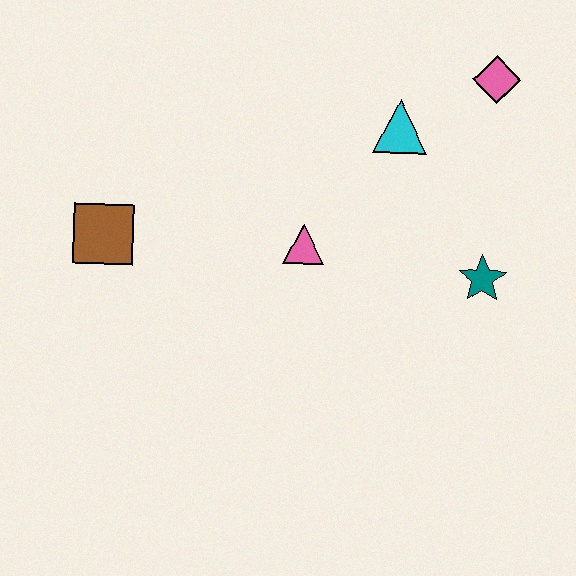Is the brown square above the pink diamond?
No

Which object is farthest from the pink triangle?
The pink diamond is farthest from the pink triangle.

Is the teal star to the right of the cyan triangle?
Yes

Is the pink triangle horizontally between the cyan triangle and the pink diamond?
No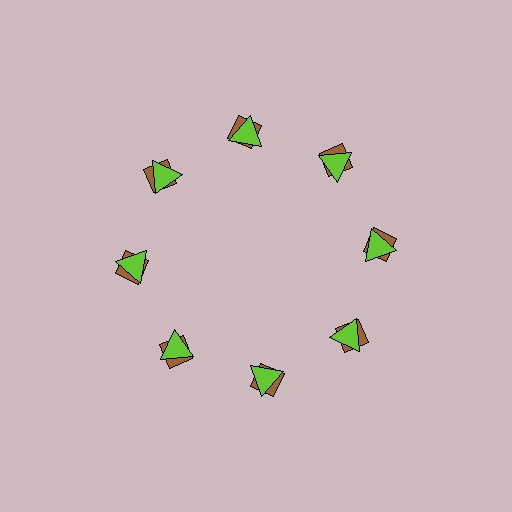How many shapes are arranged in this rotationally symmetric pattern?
There are 16 shapes, arranged in 8 groups of 2.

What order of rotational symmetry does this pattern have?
This pattern has 8-fold rotational symmetry.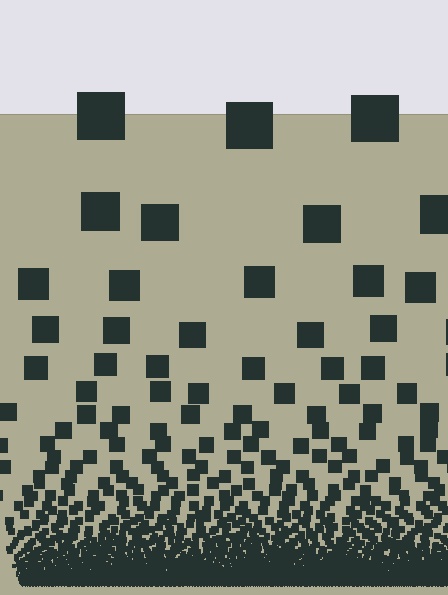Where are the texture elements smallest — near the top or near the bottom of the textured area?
Near the bottom.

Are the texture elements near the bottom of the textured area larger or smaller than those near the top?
Smaller. The gradient is inverted — elements near the bottom are smaller and denser.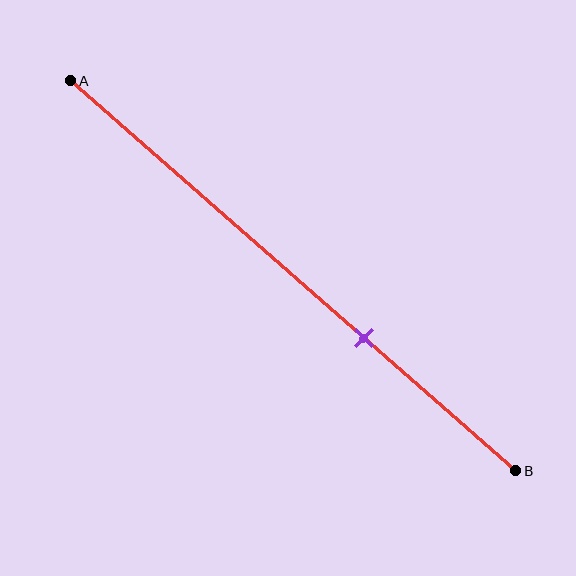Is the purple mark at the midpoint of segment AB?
No, the mark is at about 65% from A, not at the 50% midpoint.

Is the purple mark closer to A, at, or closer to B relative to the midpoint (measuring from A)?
The purple mark is closer to point B than the midpoint of segment AB.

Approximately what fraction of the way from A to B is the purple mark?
The purple mark is approximately 65% of the way from A to B.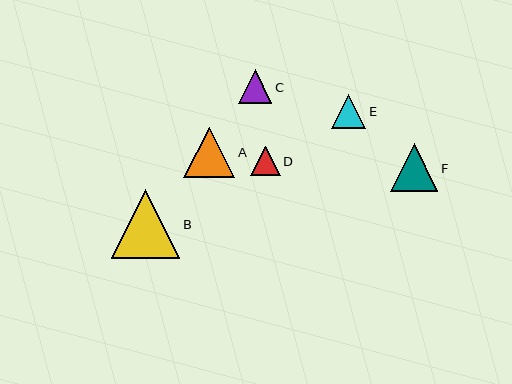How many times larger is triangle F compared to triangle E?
Triangle F is approximately 1.4 times the size of triangle E.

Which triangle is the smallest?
Triangle D is the smallest with a size of approximately 30 pixels.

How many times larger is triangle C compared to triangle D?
Triangle C is approximately 1.1 times the size of triangle D.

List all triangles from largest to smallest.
From largest to smallest: B, A, F, E, C, D.